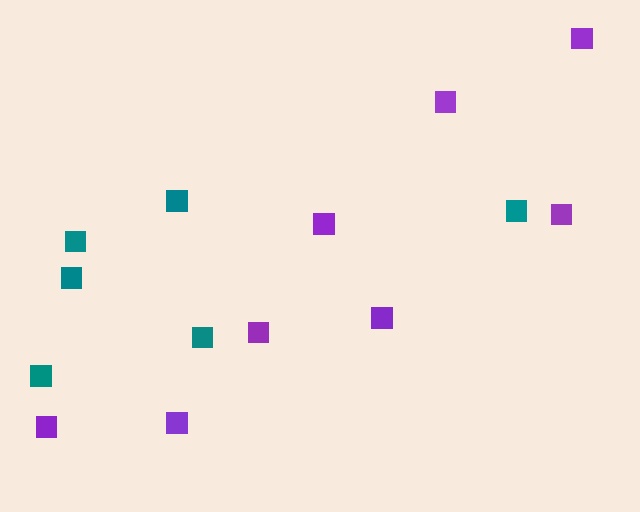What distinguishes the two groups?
There are 2 groups: one group of teal squares (6) and one group of purple squares (8).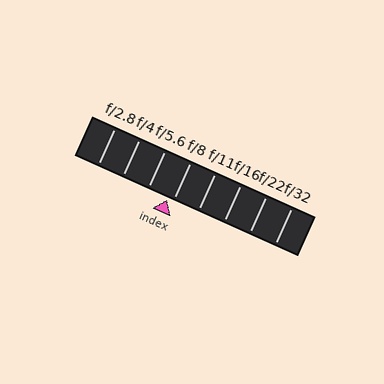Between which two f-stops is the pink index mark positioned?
The index mark is between f/5.6 and f/8.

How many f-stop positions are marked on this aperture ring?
There are 8 f-stop positions marked.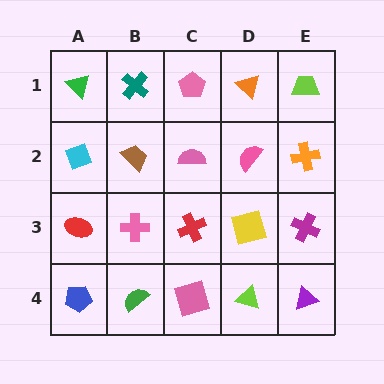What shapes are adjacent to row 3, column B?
A brown trapezoid (row 2, column B), a green semicircle (row 4, column B), a red ellipse (row 3, column A), a red cross (row 3, column C).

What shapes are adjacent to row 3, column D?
A pink semicircle (row 2, column D), a lime triangle (row 4, column D), a red cross (row 3, column C), a magenta cross (row 3, column E).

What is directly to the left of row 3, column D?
A red cross.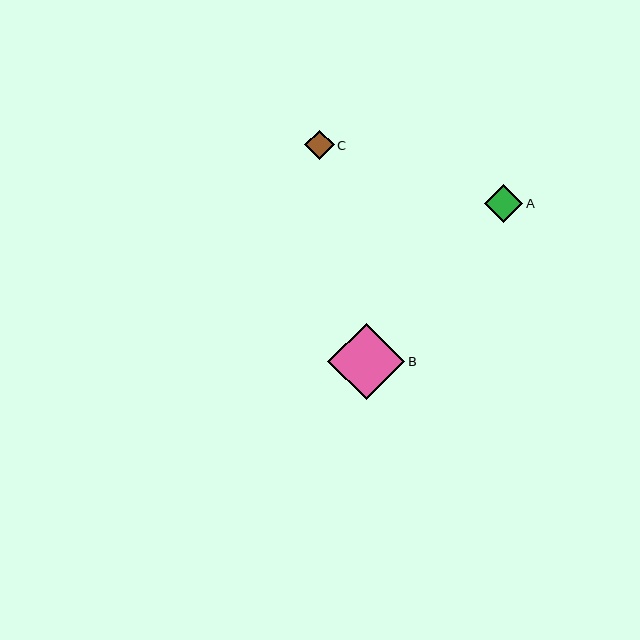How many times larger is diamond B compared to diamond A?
Diamond B is approximately 2.0 times the size of diamond A.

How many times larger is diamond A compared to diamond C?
Diamond A is approximately 1.3 times the size of diamond C.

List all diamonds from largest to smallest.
From largest to smallest: B, A, C.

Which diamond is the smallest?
Diamond C is the smallest with a size of approximately 29 pixels.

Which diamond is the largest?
Diamond B is the largest with a size of approximately 77 pixels.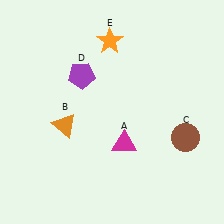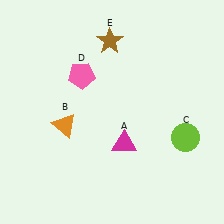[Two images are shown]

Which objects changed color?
C changed from brown to lime. D changed from purple to pink. E changed from orange to brown.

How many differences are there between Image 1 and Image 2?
There are 3 differences between the two images.